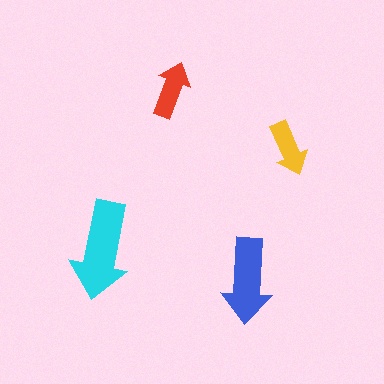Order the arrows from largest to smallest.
the cyan one, the blue one, the red one, the yellow one.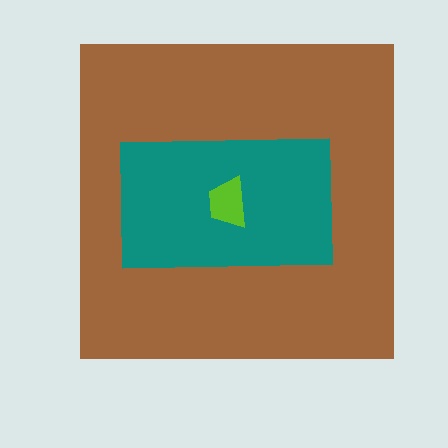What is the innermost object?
The lime trapezoid.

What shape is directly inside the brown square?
The teal rectangle.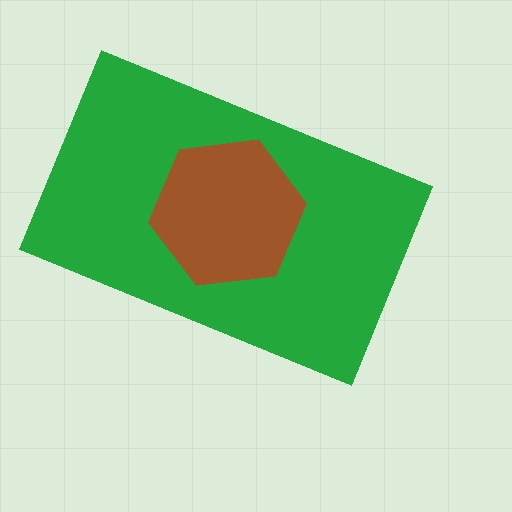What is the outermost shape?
The green rectangle.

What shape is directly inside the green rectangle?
The brown hexagon.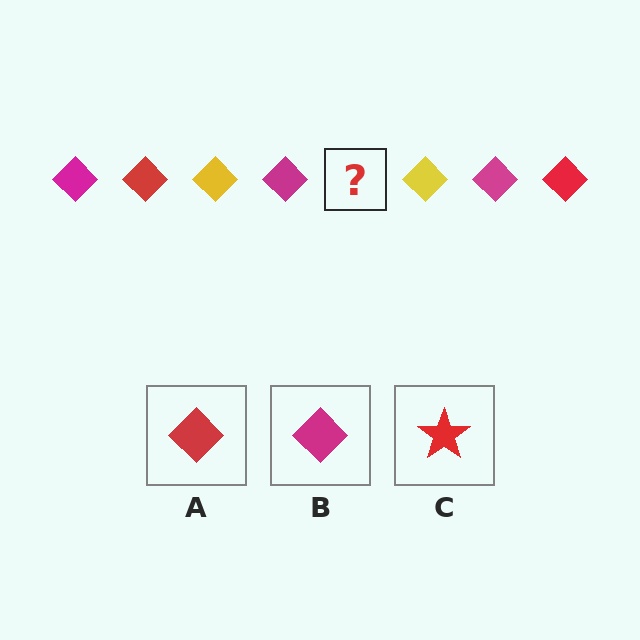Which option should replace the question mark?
Option A.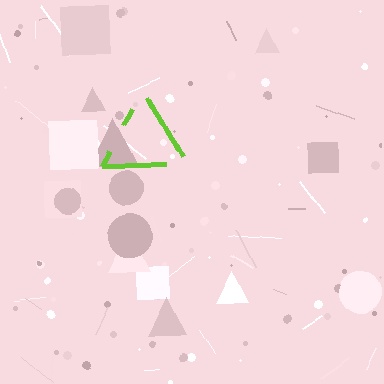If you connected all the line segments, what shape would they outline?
They would outline a triangle.